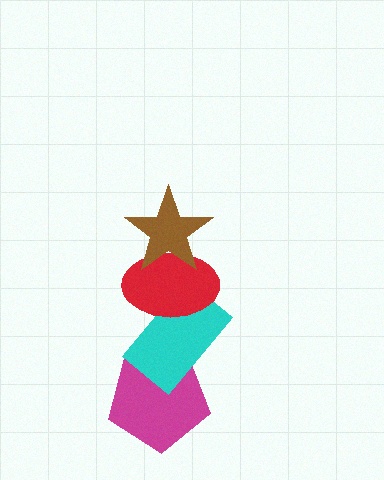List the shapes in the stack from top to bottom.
From top to bottom: the brown star, the red ellipse, the cyan rectangle, the magenta pentagon.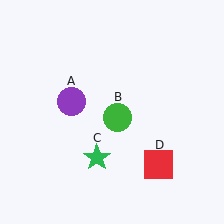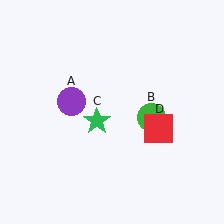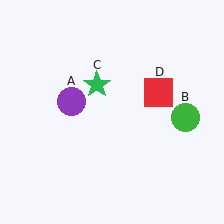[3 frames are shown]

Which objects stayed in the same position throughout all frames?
Purple circle (object A) remained stationary.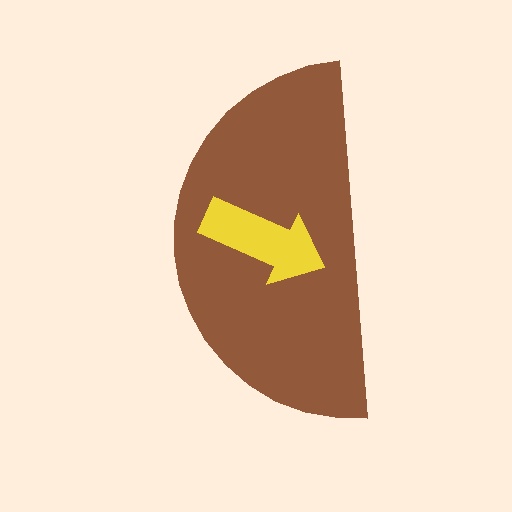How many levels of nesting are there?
2.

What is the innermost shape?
The yellow arrow.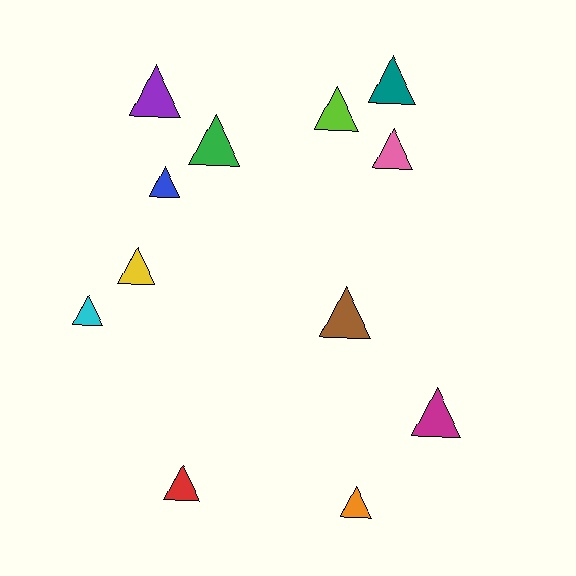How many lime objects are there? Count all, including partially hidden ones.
There is 1 lime object.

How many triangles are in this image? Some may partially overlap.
There are 12 triangles.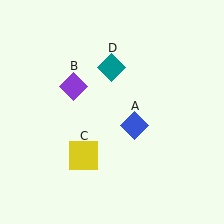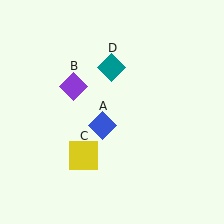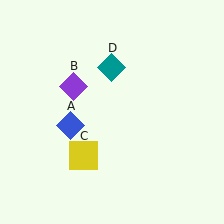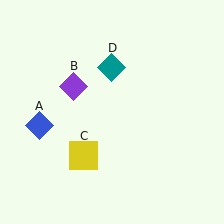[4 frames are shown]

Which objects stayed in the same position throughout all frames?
Purple diamond (object B) and yellow square (object C) and teal diamond (object D) remained stationary.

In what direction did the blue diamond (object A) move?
The blue diamond (object A) moved left.